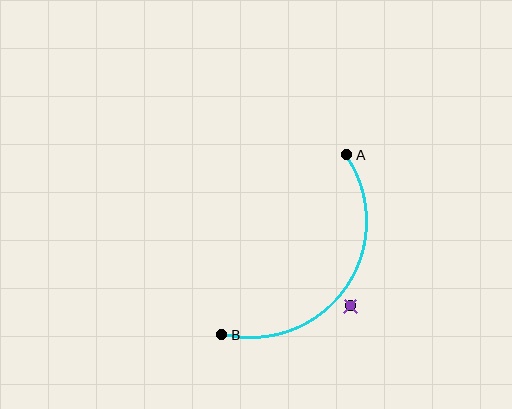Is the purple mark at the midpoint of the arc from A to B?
No — the purple mark does not lie on the arc at all. It sits slightly outside the curve.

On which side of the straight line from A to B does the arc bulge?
The arc bulges below and to the right of the straight line connecting A and B.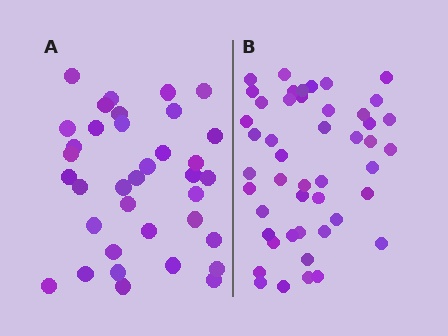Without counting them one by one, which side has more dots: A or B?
Region B (the right region) has more dots.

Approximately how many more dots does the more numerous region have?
Region B has roughly 12 or so more dots than region A.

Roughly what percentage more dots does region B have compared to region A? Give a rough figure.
About 30% more.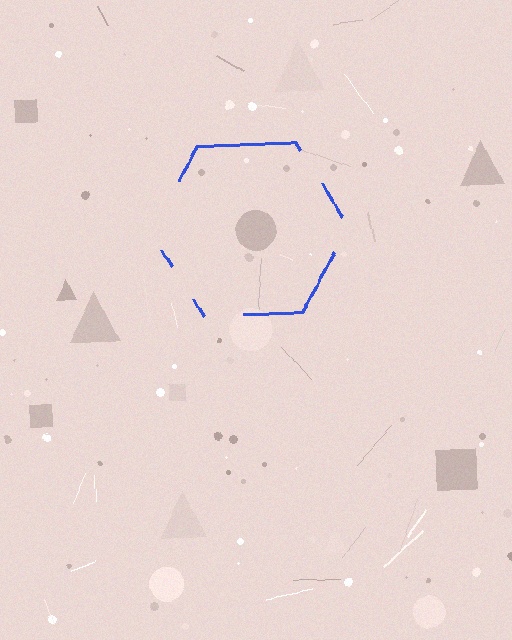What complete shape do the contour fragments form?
The contour fragments form a hexagon.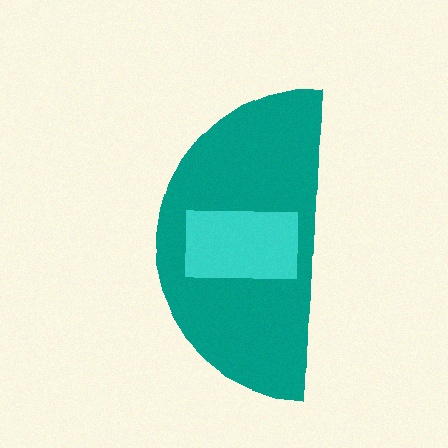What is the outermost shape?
The teal semicircle.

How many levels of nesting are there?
2.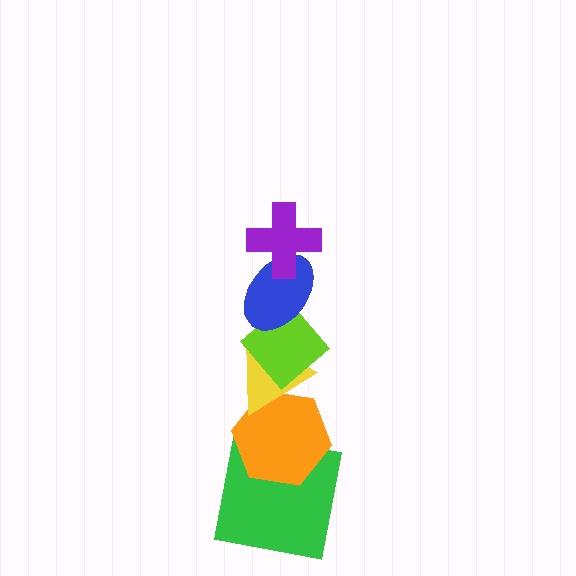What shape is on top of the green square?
The orange hexagon is on top of the green square.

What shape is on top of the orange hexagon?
The yellow triangle is on top of the orange hexagon.